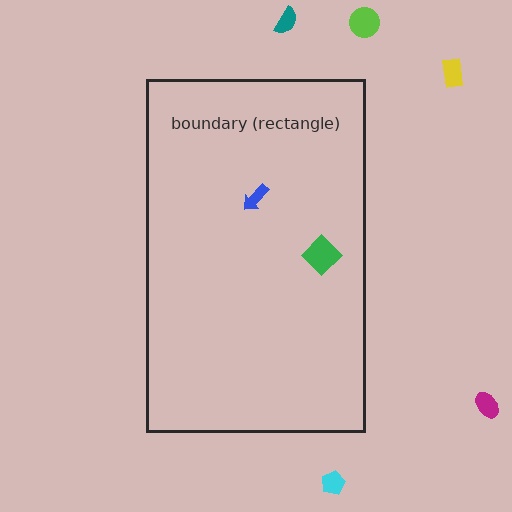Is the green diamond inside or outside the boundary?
Inside.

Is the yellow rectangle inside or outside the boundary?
Outside.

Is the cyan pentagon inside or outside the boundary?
Outside.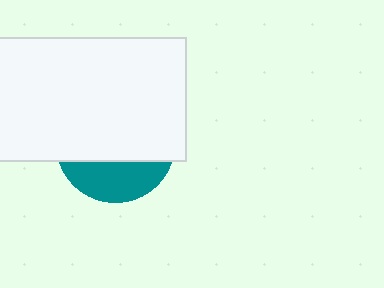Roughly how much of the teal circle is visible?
A small part of it is visible (roughly 31%).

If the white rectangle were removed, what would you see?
You would see the complete teal circle.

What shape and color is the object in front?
The object in front is a white rectangle.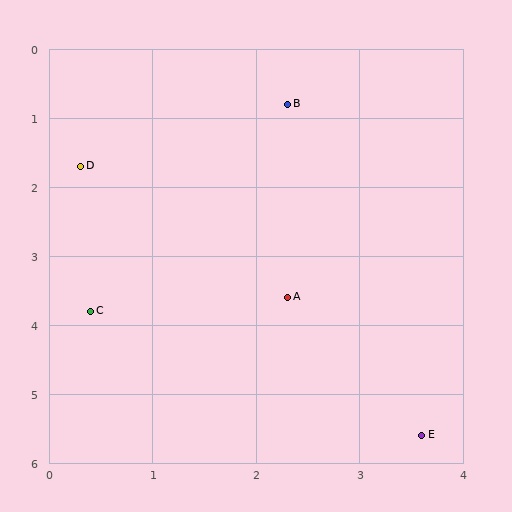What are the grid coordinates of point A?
Point A is at approximately (2.3, 3.6).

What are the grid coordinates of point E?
Point E is at approximately (3.6, 5.6).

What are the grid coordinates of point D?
Point D is at approximately (0.3, 1.7).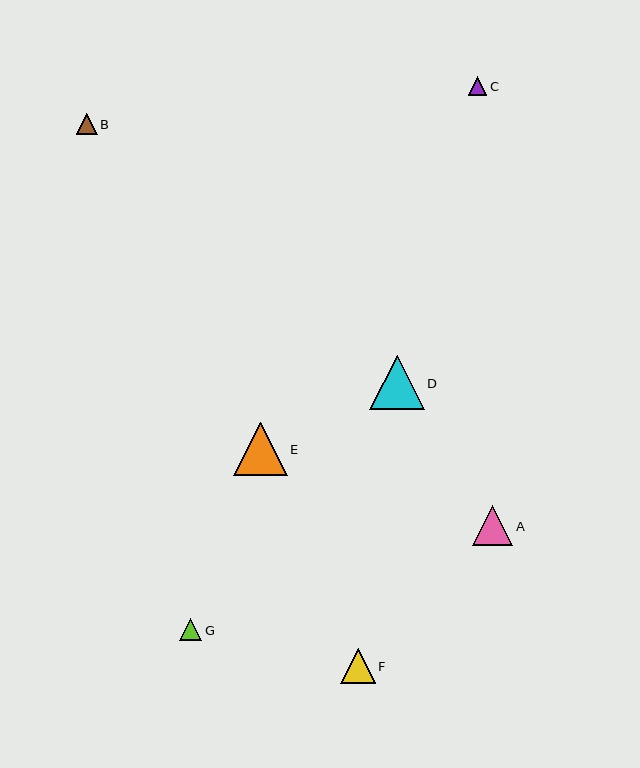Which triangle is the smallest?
Triangle C is the smallest with a size of approximately 18 pixels.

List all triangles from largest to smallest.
From largest to smallest: D, E, A, F, G, B, C.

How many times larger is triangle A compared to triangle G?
Triangle A is approximately 1.8 times the size of triangle G.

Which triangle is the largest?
Triangle D is the largest with a size of approximately 54 pixels.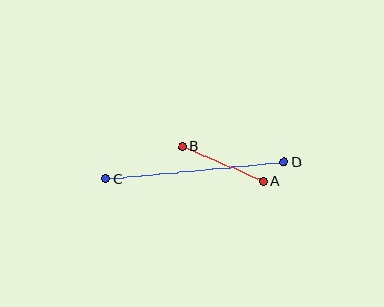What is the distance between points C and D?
The distance is approximately 179 pixels.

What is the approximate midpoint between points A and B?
The midpoint is at approximately (223, 164) pixels.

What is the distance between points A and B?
The distance is approximately 88 pixels.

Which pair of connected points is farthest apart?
Points C and D are farthest apart.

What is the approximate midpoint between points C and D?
The midpoint is at approximately (195, 171) pixels.